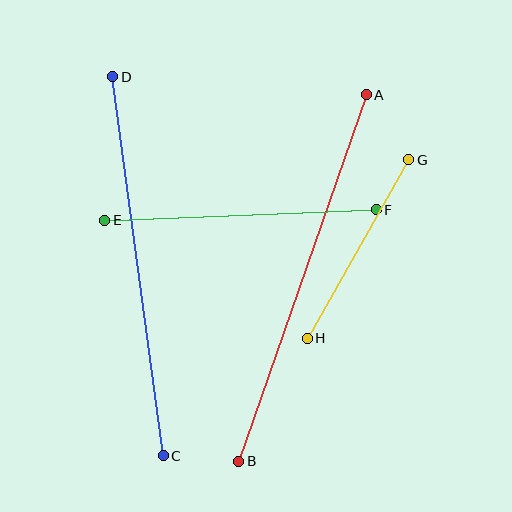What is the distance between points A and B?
The distance is approximately 388 pixels.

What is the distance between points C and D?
The distance is approximately 383 pixels.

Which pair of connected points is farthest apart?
Points A and B are farthest apart.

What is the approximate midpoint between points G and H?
The midpoint is at approximately (358, 249) pixels.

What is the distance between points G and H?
The distance is approximately 206 pixels.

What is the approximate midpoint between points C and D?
The midpoint is at approximately (138, 266) pixels.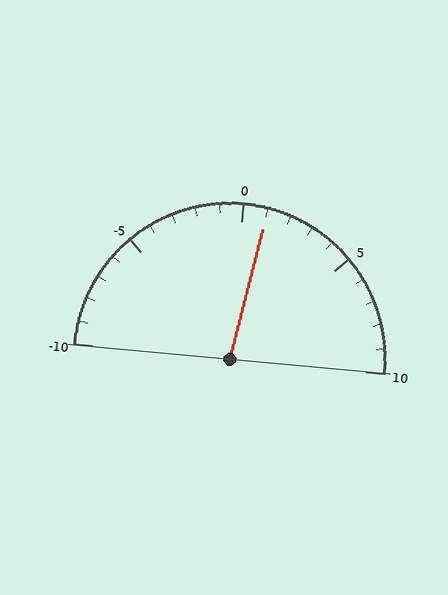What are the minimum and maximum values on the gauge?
The gauge ranges from -10 to 10.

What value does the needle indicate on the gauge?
The needle indicates approximately 1.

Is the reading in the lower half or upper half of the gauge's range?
The reading is in the upper half of the range (-10 to 10).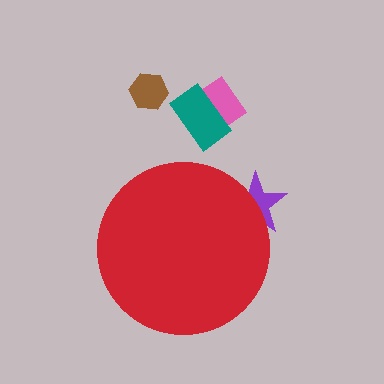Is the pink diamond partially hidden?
No, the pink diamond is fully visible.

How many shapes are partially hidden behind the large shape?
1 shape is partially hidden.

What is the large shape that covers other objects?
A red circle.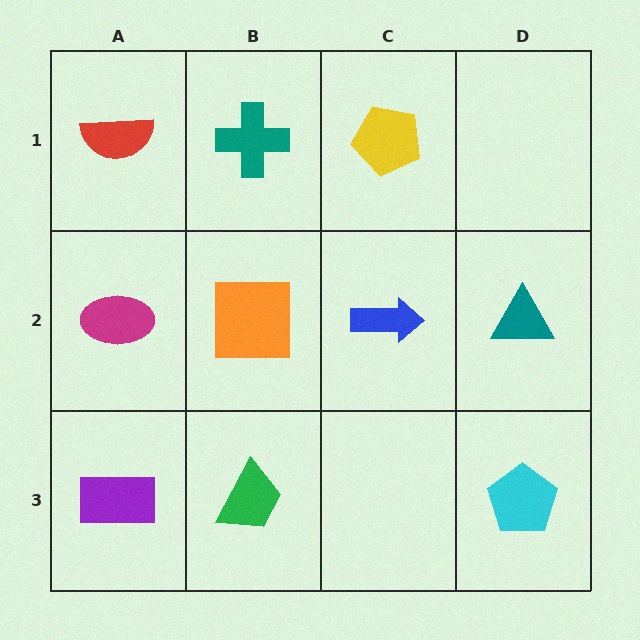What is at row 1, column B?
A teal cross.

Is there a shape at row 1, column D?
No, that cell is empty.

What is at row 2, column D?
A teal triangle.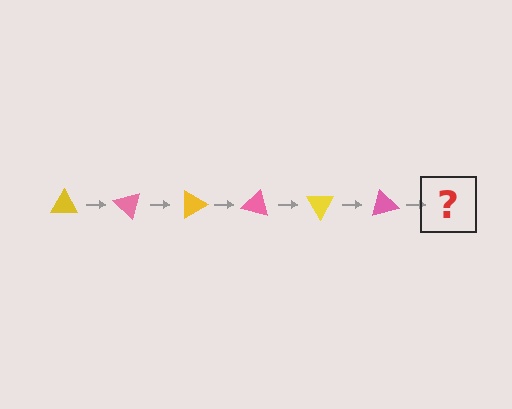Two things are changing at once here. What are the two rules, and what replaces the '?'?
The two rules are that it rotates 45 degrees each step and the color cycles through yellow and pink. The '?' should be a yellow triangle, rotated 270 degrees from the start.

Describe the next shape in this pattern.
It should be a yellow triangle, rotated 270 degrees from the start.